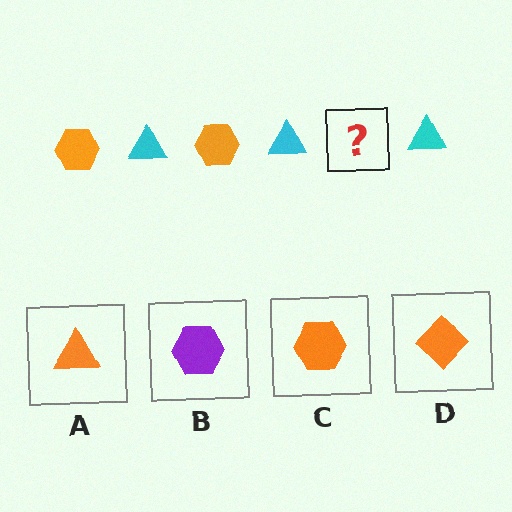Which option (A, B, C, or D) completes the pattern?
C.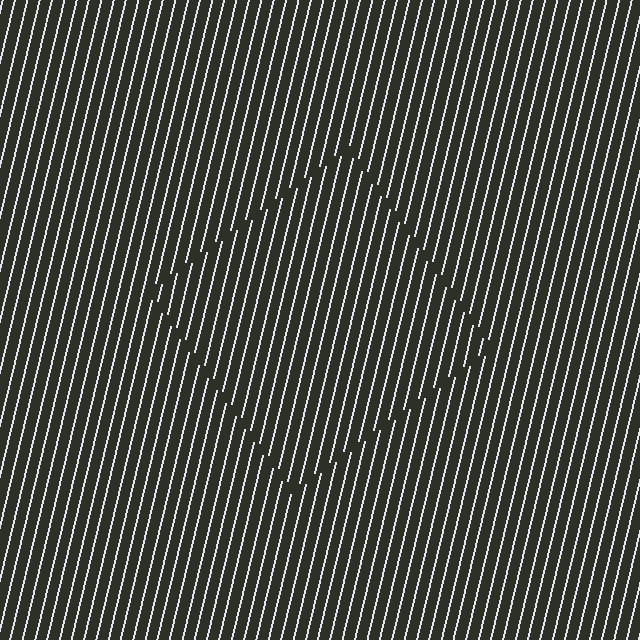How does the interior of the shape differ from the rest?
The interior of the shape contains the same grating, shifted by half a period — the contour is defined by the phase discontinuity where line-ends from the inner and outer gratings abut.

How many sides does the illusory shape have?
4 sides — the line-ends trace a square.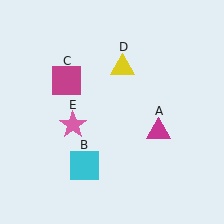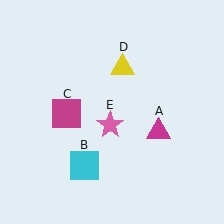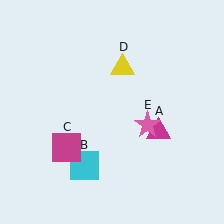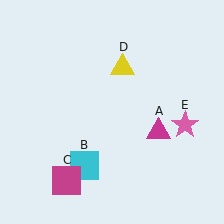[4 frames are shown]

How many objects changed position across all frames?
2 objects changed position: magenta square (object C), pink star (object E).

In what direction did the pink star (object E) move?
The pink star (object E) moved right.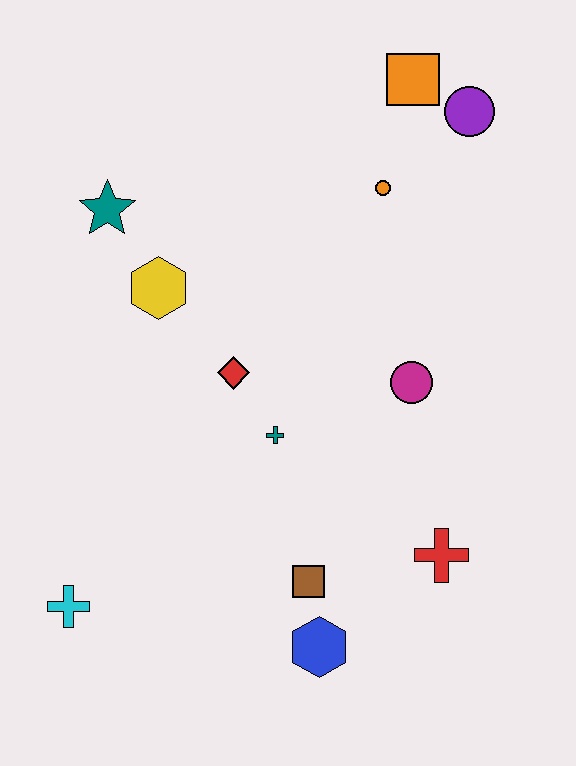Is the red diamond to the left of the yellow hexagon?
No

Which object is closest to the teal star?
The yellow hexagon is closest to the teal star.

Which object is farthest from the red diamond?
The purple circle is farthest from the red diamond.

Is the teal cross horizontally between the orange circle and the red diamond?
Yes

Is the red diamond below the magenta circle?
No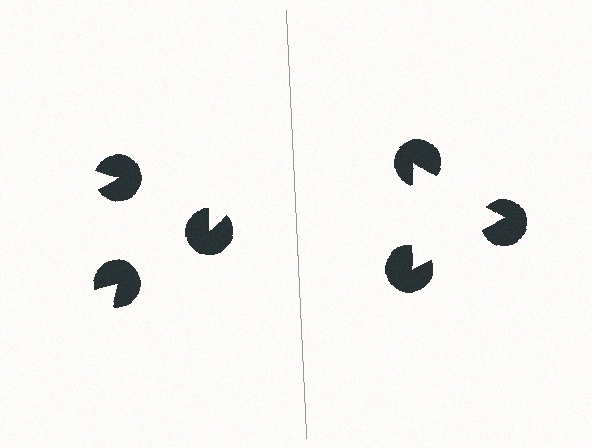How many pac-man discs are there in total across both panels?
6 — 3 on each side.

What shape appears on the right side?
An illusory triangle.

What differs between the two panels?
The pac-man discs are positioned identically on both sides; only the wedge orientations differ. On the right they align to a triangle; on the left they are misaligned.